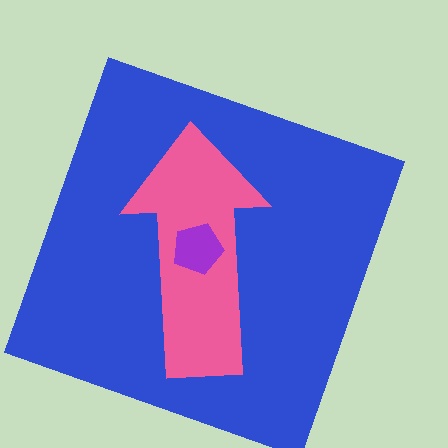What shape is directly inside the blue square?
The pink arrow.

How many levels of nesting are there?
3.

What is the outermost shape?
The blue square.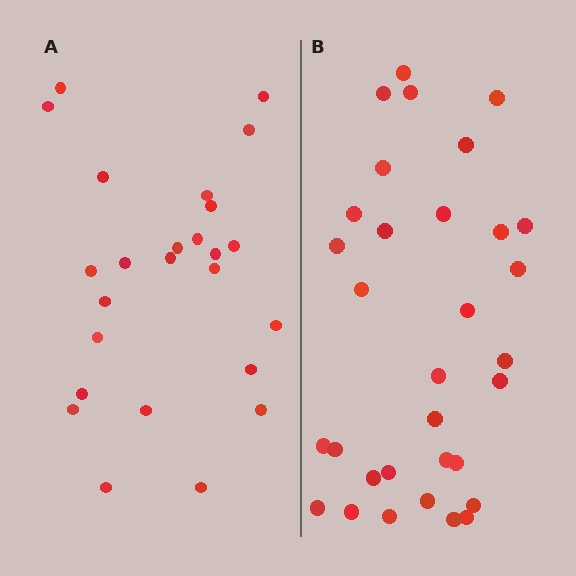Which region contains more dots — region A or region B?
Region B (the right region) has more dots.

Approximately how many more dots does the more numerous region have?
Region B has roughly 8 or so more dots than region A.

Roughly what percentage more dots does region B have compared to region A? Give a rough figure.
About 30% more.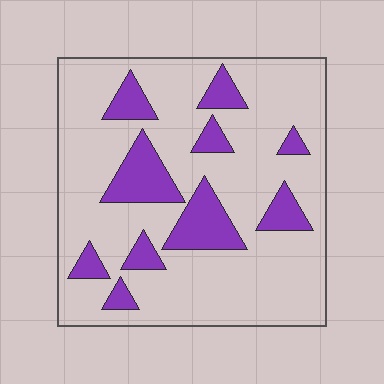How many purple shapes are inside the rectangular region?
10.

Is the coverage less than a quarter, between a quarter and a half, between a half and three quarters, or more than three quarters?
Less than a quarter.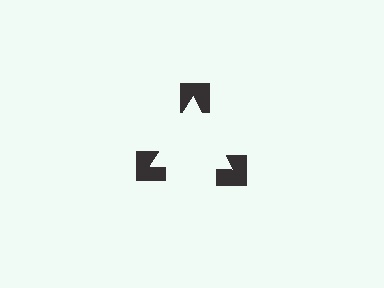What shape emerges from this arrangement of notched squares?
An illusory triangle — its edges are inferred from the aligned wedge cuts in the notched squares, not physically drawn.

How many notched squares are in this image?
There are 3 — one at each vertex of the illusory triangle.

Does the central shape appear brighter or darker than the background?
It typically appears slightly brighter than the background, even though no actual brightness change is drawn.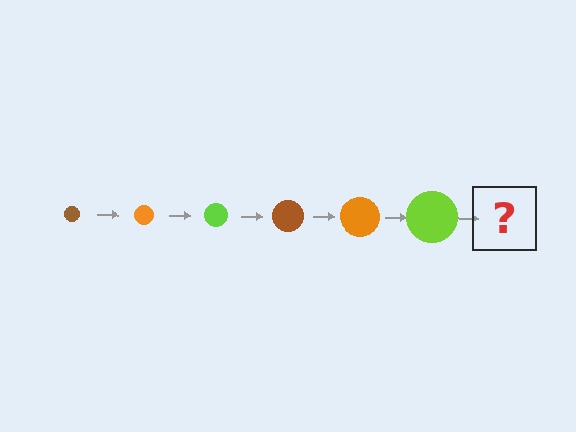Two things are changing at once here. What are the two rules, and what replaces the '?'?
The two rules are that the circle grows larger each step and the color cycles through brown, orange, and lime. The '?' should be a brown circle, larger than the previous one.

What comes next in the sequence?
The next element should be a brown circle, larger than the previous one.